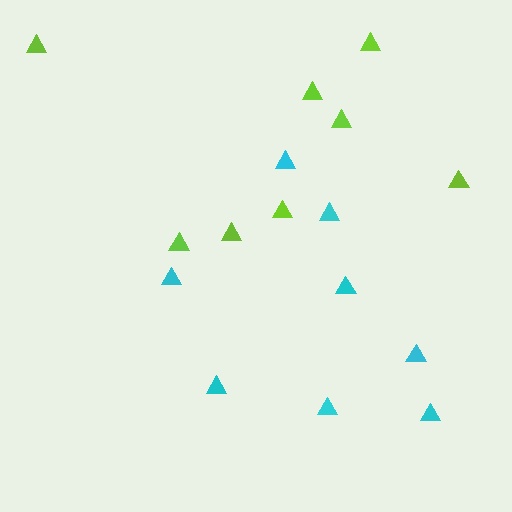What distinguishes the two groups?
There are 2 groups: one group of cyan triangles (8) and one group of lime triangles (8).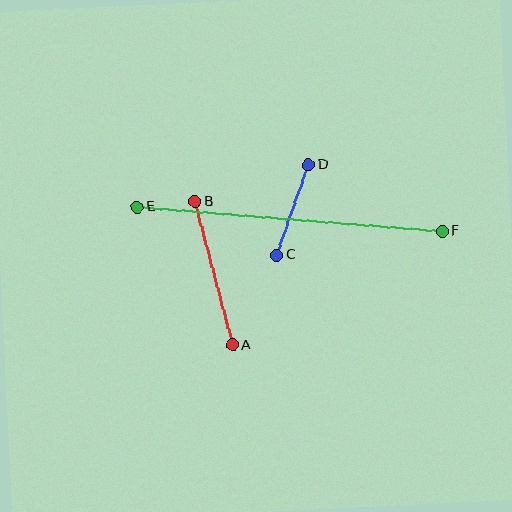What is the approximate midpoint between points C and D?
The midpoint is at approximately (293, 210) pixels.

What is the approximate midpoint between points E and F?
The midpoint is at approximately (290, 219) pixels.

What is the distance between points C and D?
The distance is approximately 96 pixels.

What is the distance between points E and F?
The distance is approximately 306 pixels.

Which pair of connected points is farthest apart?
Points E and F are farthest apart.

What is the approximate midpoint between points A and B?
The midpoint is at approximately (214, 273) pixels.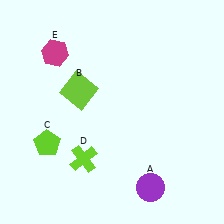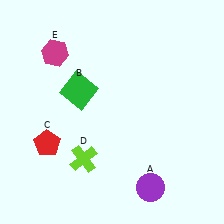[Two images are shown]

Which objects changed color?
B changed from lime to green. C changed from lime to red.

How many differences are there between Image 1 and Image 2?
There are 2 differences between the two images.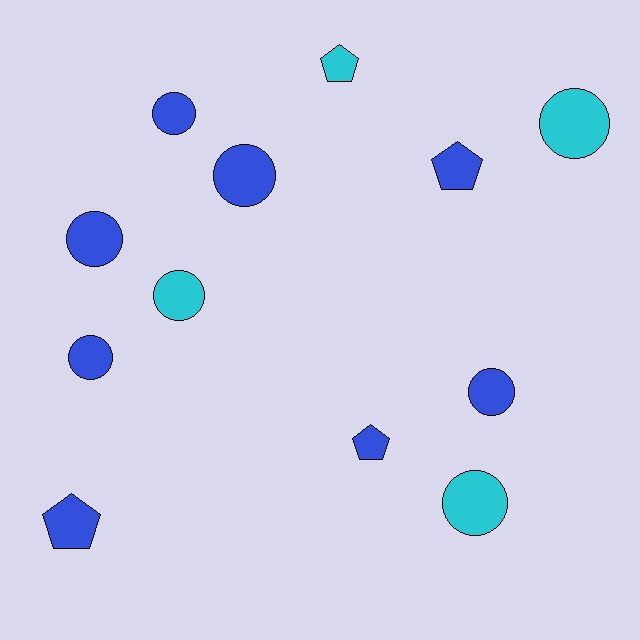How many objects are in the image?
There are 12 objects.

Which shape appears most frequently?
Circle, with 8 objects.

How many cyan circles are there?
There are 3 cyan circles.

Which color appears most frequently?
Blue, with 8 objects.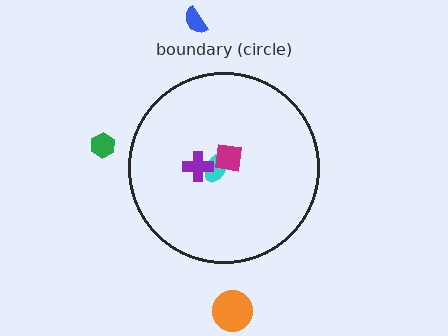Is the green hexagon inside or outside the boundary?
Outside.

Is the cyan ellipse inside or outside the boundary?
Inside.